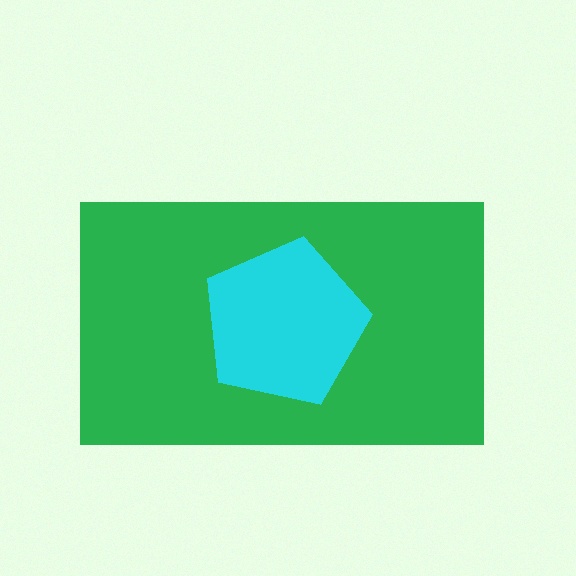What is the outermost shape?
The green rectangle.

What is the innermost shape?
The cyan pentagon.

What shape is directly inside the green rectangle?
The cyan pentagon.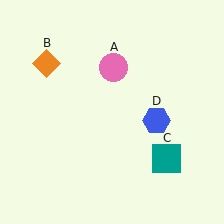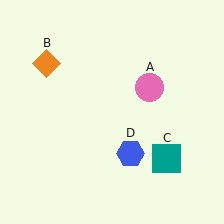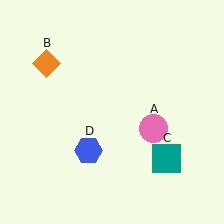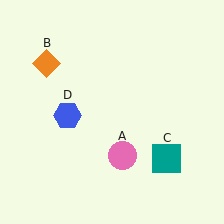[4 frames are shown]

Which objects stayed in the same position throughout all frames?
Orange diamond (object B) and teal square (object C) remained stationary.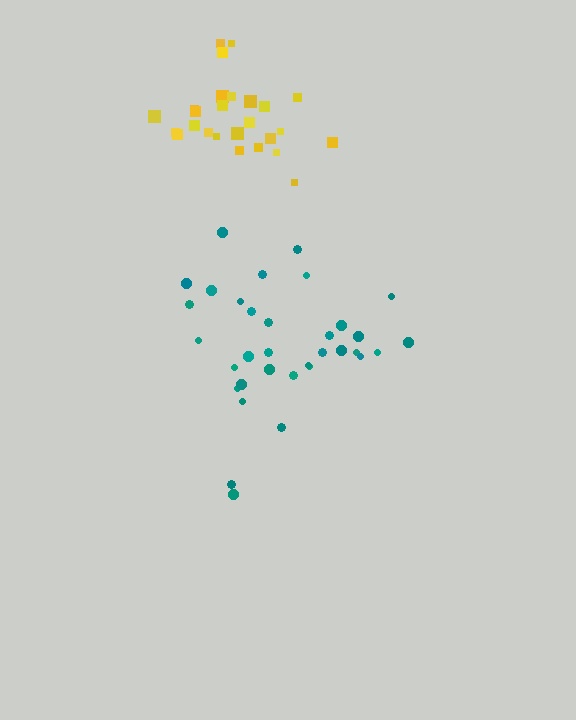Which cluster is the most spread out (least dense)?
Teal.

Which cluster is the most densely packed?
Yellow.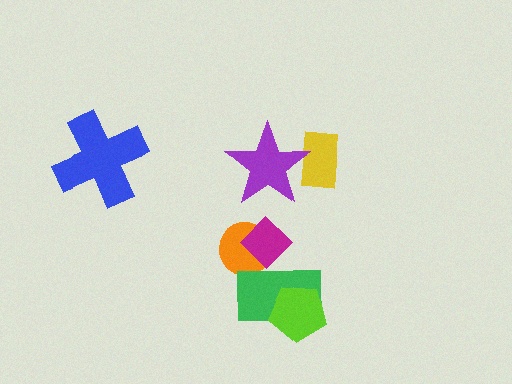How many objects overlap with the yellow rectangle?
1 object overlaps with the yellow rectangle.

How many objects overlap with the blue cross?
0 objects overlap with the blue cross.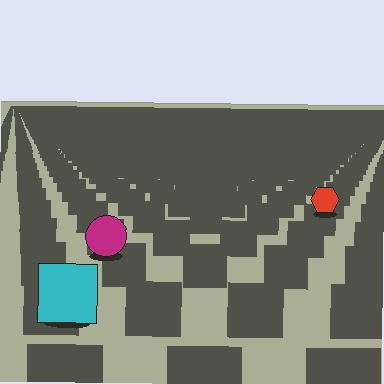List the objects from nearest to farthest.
From nearest to farthest: the cyan square, the magenta circle, the red hexagon.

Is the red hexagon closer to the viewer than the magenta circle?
No. The magenta circle is closer — you can tell from the texture gradient: the ground texture is coarser near it.